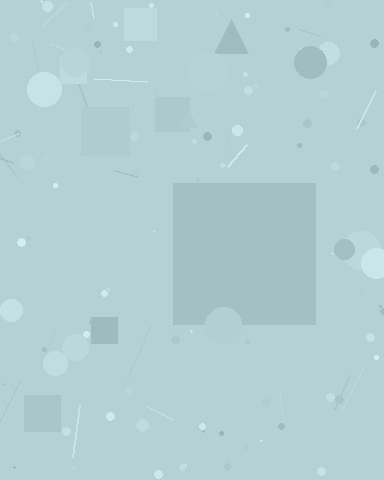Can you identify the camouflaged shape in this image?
The camouflaged shape is a square.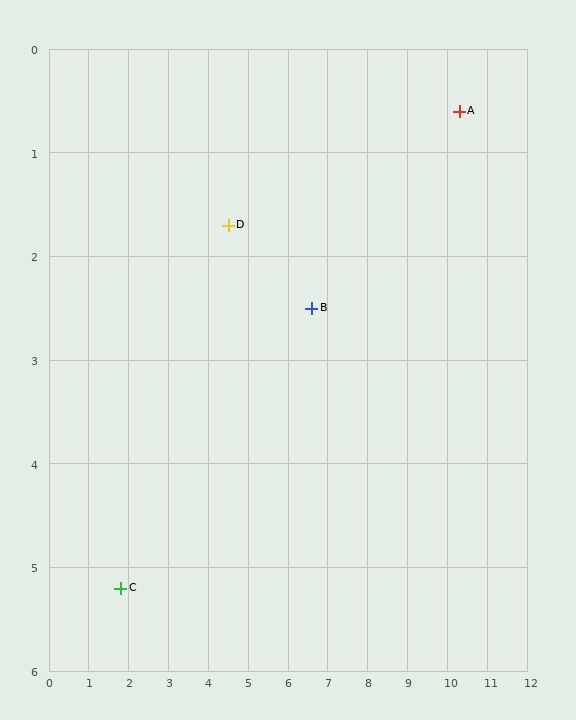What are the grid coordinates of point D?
Point D is at approximately (4.5, 1.7).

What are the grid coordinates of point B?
Point B is at approximately (6.6, 2.5).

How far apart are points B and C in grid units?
Points B and C are about 5.5 grid units apart.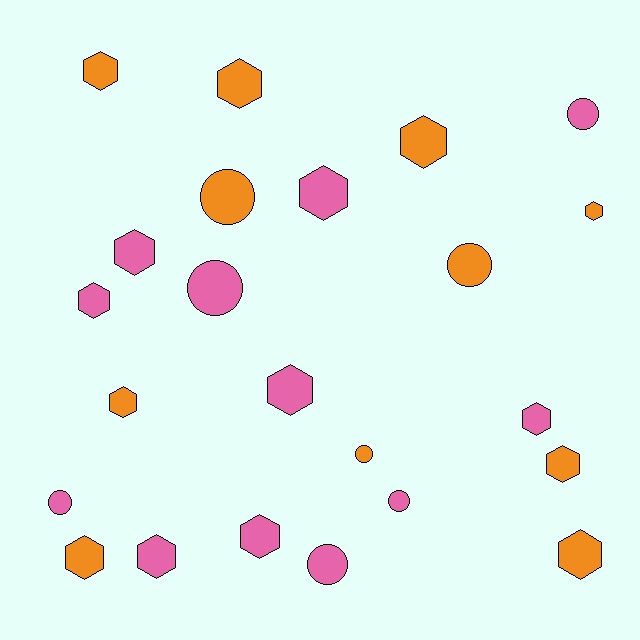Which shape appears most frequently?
Hexagon, with 15 objects.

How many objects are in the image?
There are 23 objects.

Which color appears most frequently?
Pink, with 12 objects.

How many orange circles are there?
There are 3 orange circles.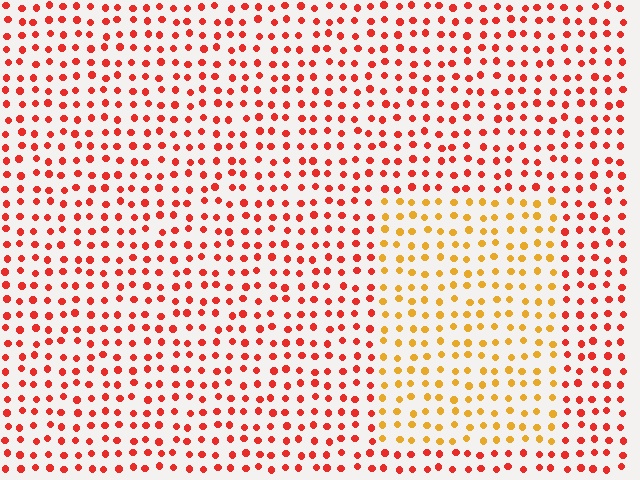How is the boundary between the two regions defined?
The boundary is defined purely by a slight shift in hue (about 40 degrees). Spacing, size, and orientation are identical on both sides.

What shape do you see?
I see a rectangle.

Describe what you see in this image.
The image is filled with small red elements in a uniform arrangement. A rectangle-shaped region is visible where the elements are tinted to a slightly different hue, forming a subtle color boundary.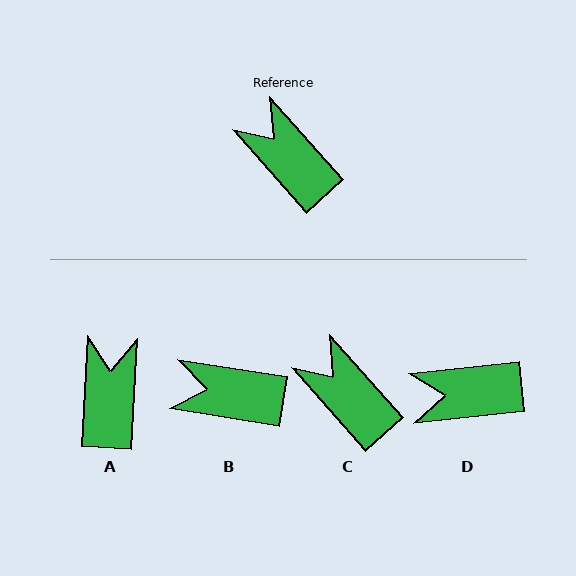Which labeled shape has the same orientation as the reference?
C.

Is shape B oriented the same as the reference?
No, it is off by about 40 degrees.